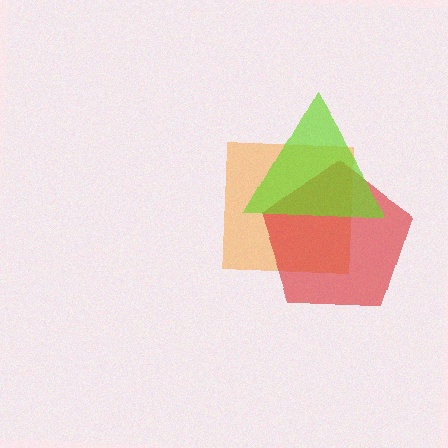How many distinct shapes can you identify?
There are 3 distinct shapes: an orange square, a red pentagon, a lime triangle.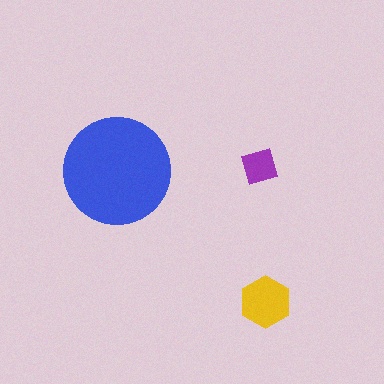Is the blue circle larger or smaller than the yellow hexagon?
Larger.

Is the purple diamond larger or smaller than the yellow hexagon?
Smaller.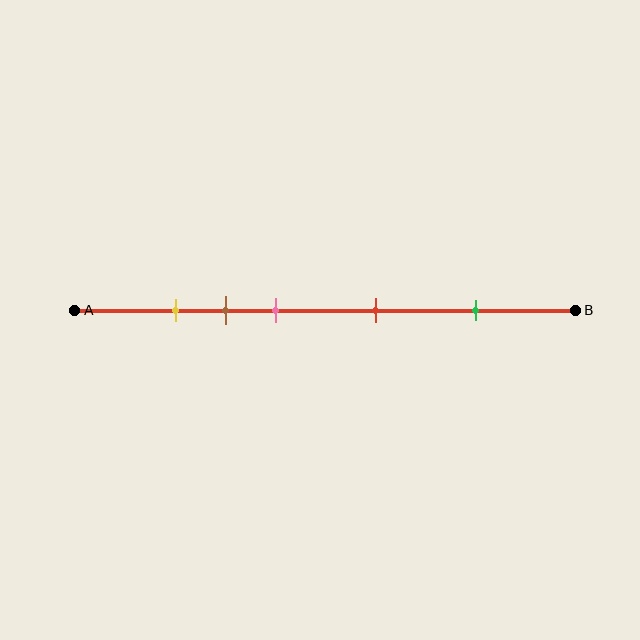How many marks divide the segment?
There are 5 marks dividing the segment.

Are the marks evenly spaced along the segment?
No, the marks are not evenly spaced.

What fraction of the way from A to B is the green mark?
The green mark is approximately 80% (0.8) of the way from A to B.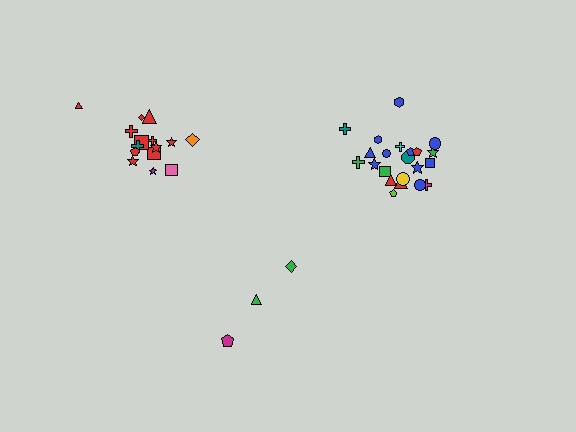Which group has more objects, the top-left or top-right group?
The top-right group.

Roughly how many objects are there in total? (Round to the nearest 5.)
Roughly 40 objects in total.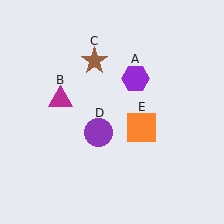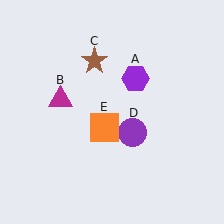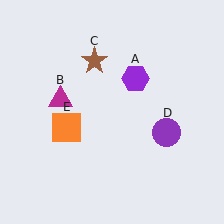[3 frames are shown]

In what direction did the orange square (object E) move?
The orange square (object E) moved left.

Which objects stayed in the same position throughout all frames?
Purple hexagon (object A) and magenta triangle (object B) and brown star (object C) remained stationary.